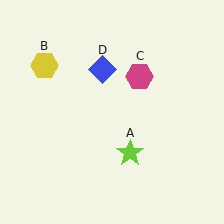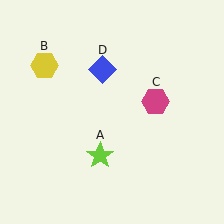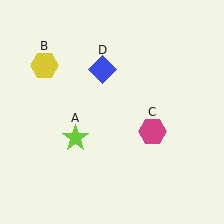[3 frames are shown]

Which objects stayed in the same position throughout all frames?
Yellow hexagon (object B) and blue diamond (object D) remained stationary.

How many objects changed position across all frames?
2 objects changed position: lime star (object A), magenta hexagon (object C).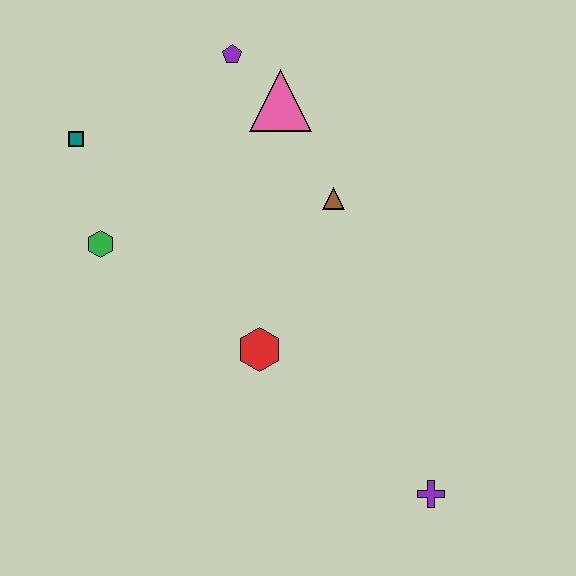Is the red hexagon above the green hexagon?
No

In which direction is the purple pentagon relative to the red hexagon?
The purple pentagon is above the red hexagon.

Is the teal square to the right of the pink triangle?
No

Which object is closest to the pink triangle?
The purple pentagon is closest to the pink triangle.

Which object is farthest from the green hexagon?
The purple cross is farthest from the green hexagon.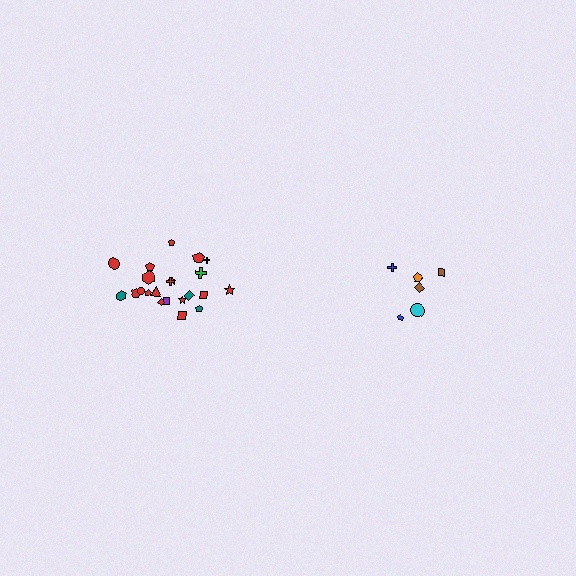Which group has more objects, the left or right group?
The left group.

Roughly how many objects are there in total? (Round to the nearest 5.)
Roughly 30 objects in total.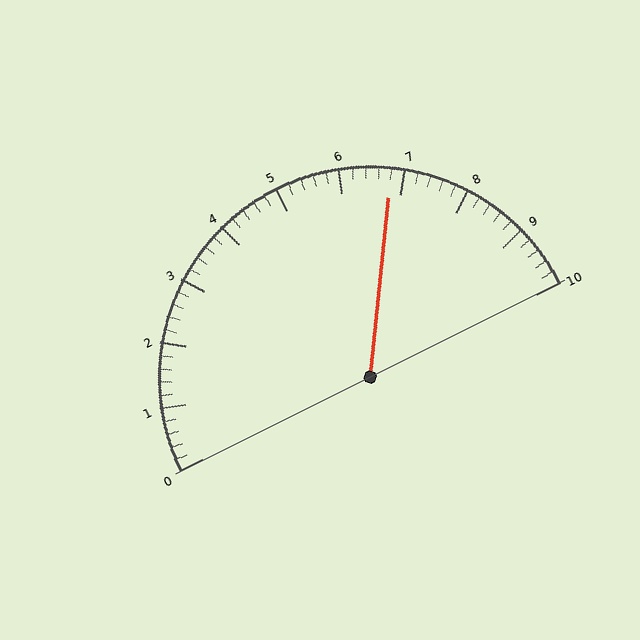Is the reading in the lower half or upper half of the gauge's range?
The reading is in the upper half of the range (0 to 10).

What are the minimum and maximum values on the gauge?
The gauge ranges from 0 to 10.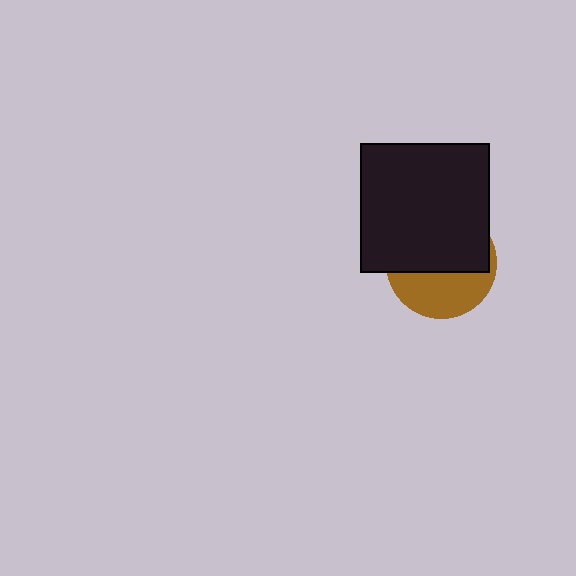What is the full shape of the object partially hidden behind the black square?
The partially hidden object is a brown circle.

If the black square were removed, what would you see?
You would see the complete brown circle.